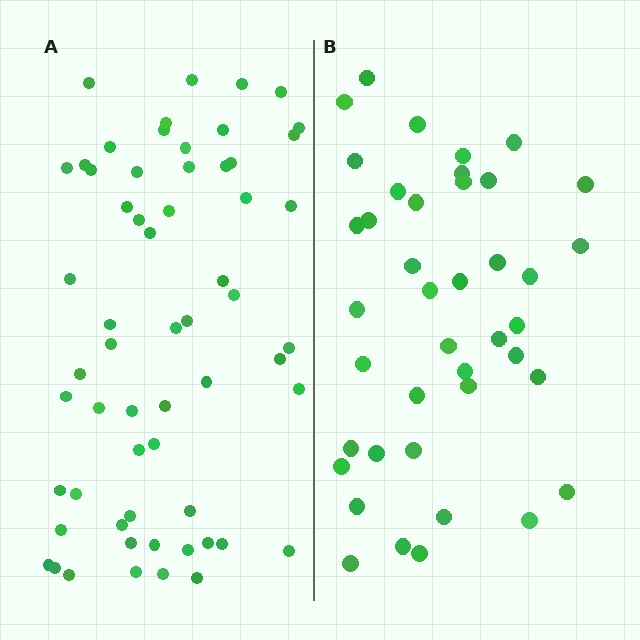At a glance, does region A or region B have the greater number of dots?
Region A (the left region) has more dots.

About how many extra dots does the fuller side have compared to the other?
Region A has approximately 20 more dots than region B.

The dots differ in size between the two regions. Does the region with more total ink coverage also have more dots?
No. Region B has more total ink coverage because its dots are larger, but region A actually contains more individual dots. Total area can be misleading — the number of items is what matters here.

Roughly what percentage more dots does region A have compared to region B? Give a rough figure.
About 45% more.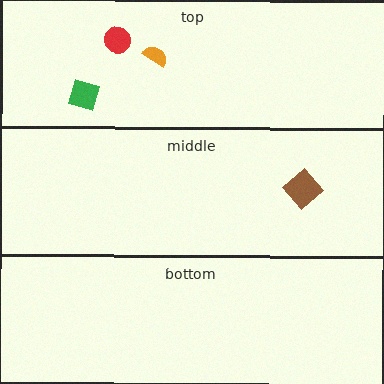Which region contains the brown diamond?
The middle region.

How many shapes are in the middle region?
1.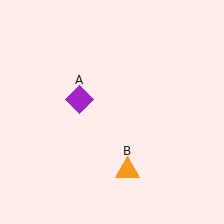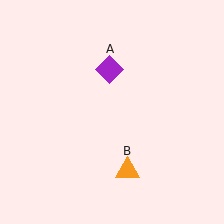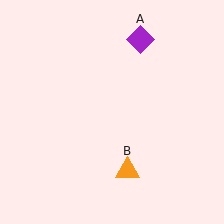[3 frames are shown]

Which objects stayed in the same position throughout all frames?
Orange triangle (object B) remained stationary.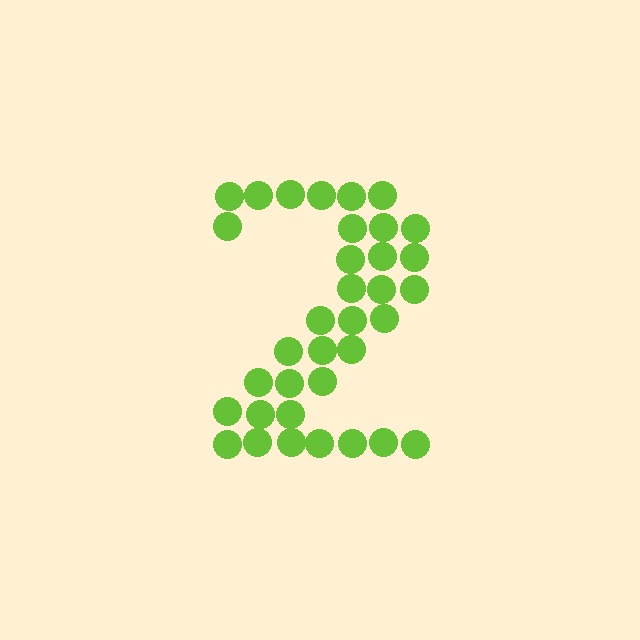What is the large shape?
The large shape is the digit 2.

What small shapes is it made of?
It is made of small circles.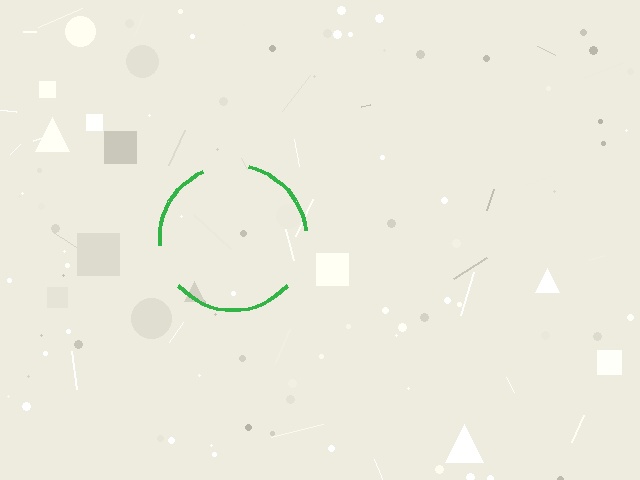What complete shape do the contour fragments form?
The contour fragments form a circle.